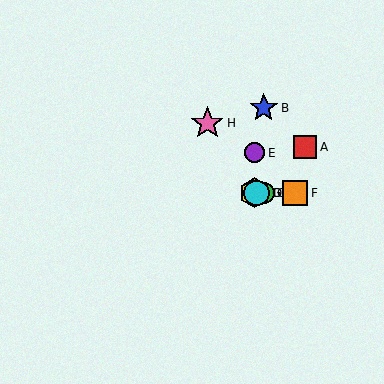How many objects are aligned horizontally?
4 objects (C, D, F, G) are aligned horizontally.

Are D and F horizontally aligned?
Yes, both are at y≈193.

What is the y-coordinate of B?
Object B is at y≈108.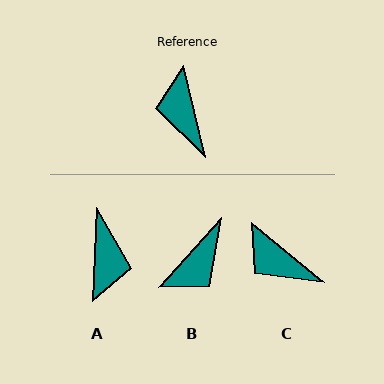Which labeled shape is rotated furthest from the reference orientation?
A, about 164 degrees away.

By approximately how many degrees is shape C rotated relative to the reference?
Approximately 37 degrees counter-clockwise.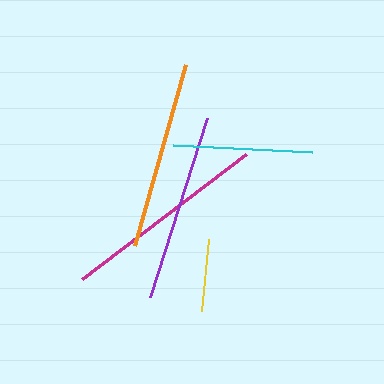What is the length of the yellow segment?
The yellow segment is approximately 72 pixels long.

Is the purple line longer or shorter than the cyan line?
The purple line is longer than the cyan line.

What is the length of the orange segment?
The orange segment is approximately 188 pixels long.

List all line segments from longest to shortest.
From longest to shortest: magenta, orange, purple, cyan, yellow.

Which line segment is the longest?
The magenta line is the longest at approximately 206 pixels.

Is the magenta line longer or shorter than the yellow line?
The magenta line is longer than the yellow line.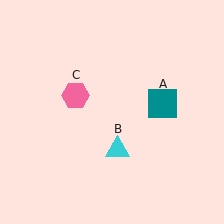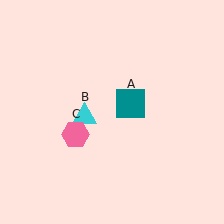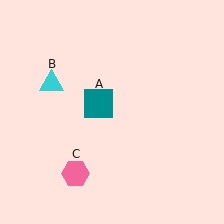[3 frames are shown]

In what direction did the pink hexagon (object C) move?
The pink hexagon (object C) moved down.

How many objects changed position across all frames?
3 objects changed position: teal square (object A), cyan triangle (object B), pink hexagon (object C).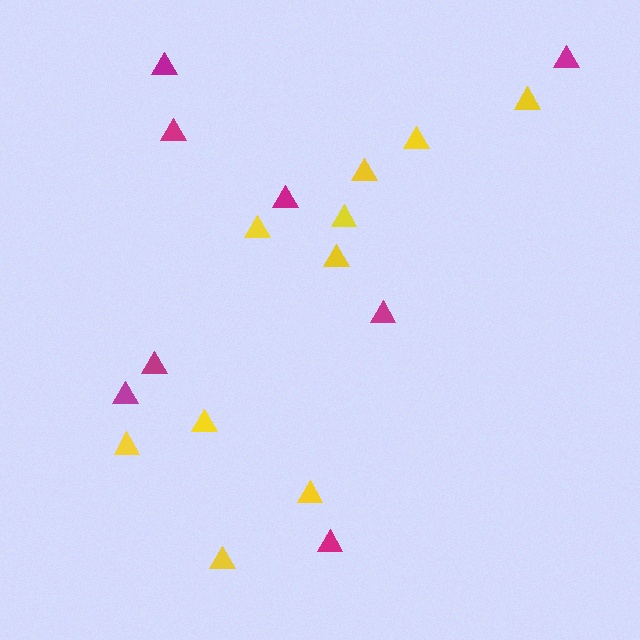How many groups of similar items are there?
There are 2 groups: one group of magenta triangles (8) and one group of yellow triangles (10).